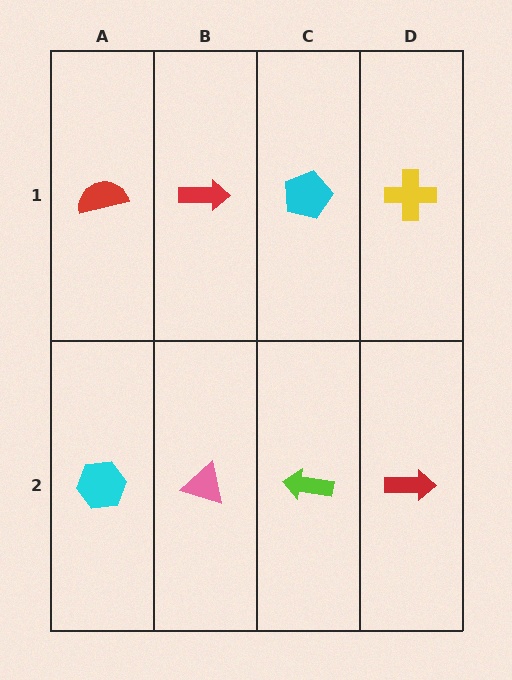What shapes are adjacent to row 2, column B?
A red arrow (row 1, column B), a cyan hexagon (row 2, column A), a lime arrow (row 2, column C).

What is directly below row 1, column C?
A lime arrow.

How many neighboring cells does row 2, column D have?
2.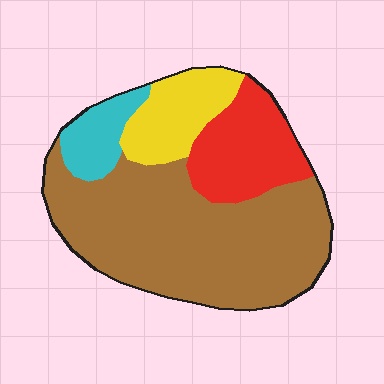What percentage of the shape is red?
Red takes up about one fifth (1/5) of the shape.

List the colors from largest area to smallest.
From largest to smallest: brown, red, yellow, cyan.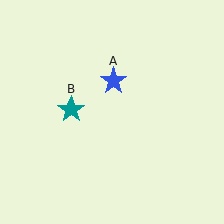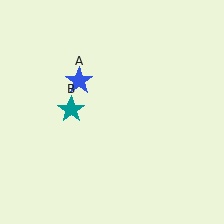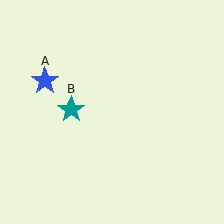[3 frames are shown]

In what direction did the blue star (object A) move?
The blue star (object A) moved left.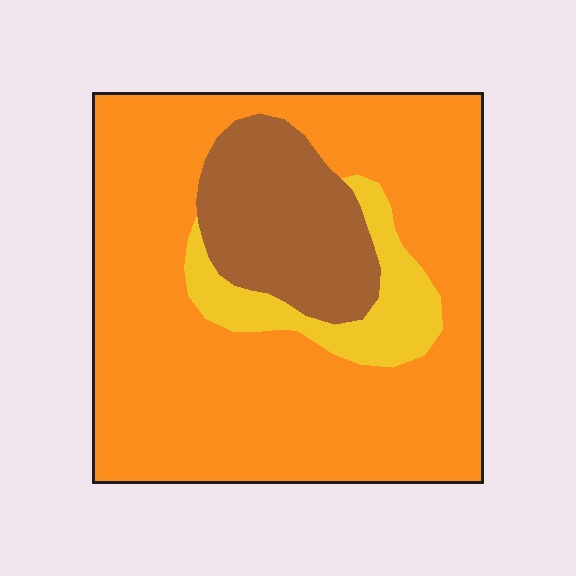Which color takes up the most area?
Orange, at roughly 70%.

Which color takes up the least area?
Yellow, at roughly 10%.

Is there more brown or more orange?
Orange.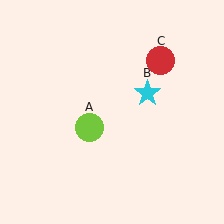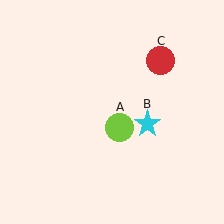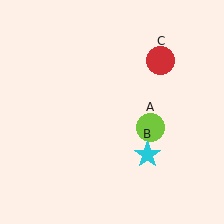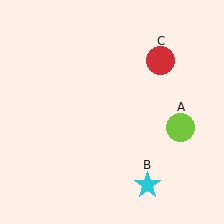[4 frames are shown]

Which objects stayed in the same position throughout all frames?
Red circle (object C) remained stationary.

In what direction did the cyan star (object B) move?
The cyan star (object B) moved down.